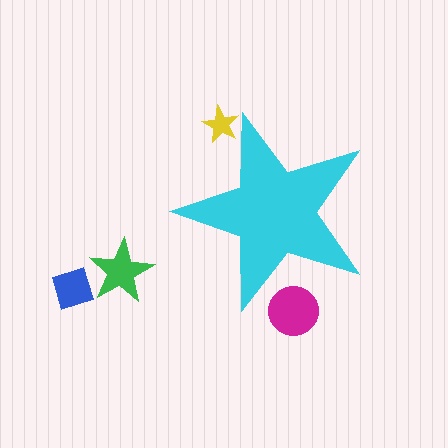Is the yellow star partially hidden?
Yes, the yellow star is partially hidden behind the cyan star.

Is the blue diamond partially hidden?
No, the blue diamond is fully visible.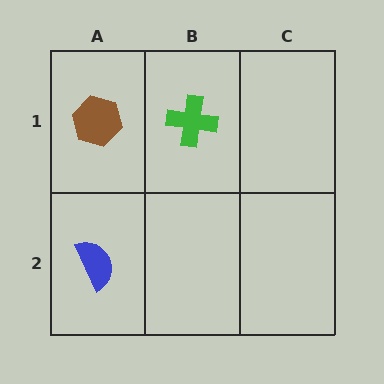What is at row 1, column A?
A brown hexagon.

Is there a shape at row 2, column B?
No, that cell is empty.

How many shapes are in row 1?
2 shapes.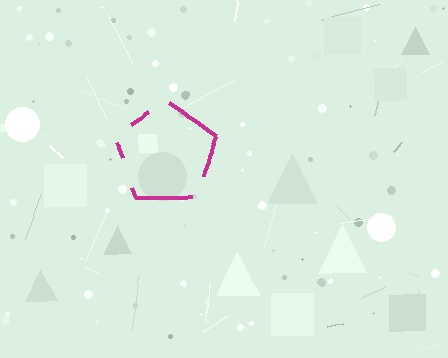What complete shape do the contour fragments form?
The contour fragments form a pentagon.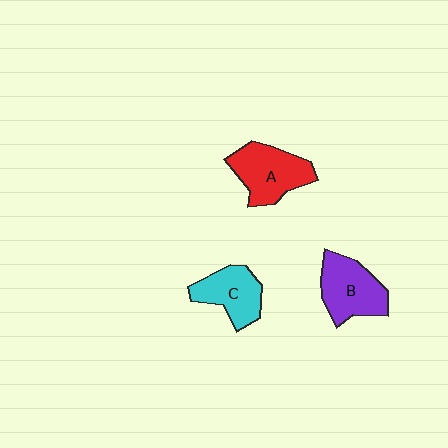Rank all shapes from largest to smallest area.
From largest to smallest: A (red), B (purple), C (cyan).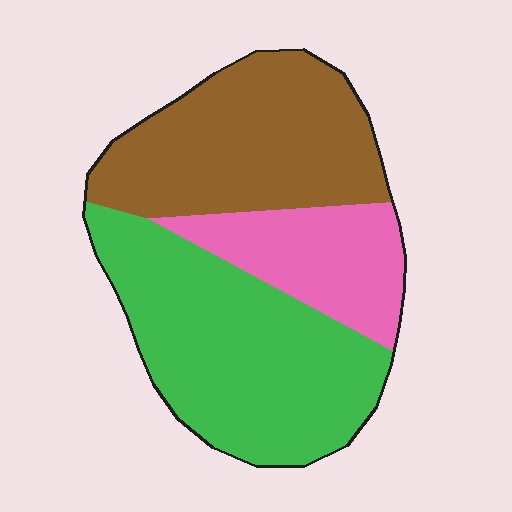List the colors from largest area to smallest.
From largest to smallest: green, brown, pink.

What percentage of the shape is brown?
Brown covers about 35% of the shape.